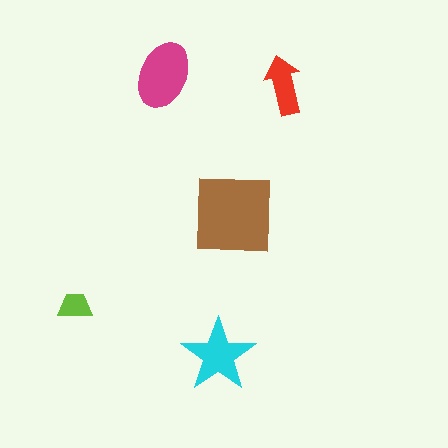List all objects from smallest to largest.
The lime trapezoid, the red arrow, the cyan star, the magenta ellipse, the brown square.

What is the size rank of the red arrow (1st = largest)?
4th.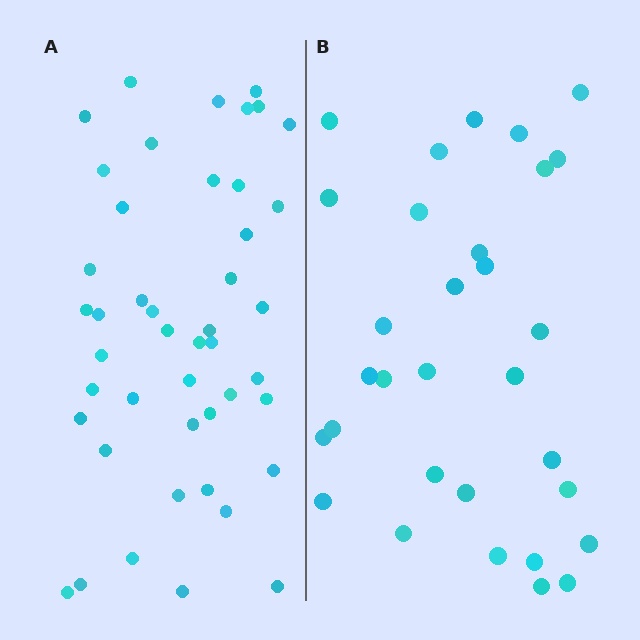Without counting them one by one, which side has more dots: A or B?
Region A (the left region) has more dots.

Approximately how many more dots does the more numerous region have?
Region A has approximately 15 more dots than region B.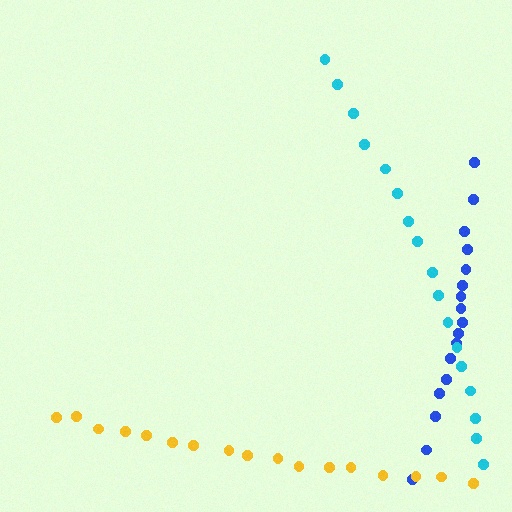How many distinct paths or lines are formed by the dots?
There are 3 distinct paths.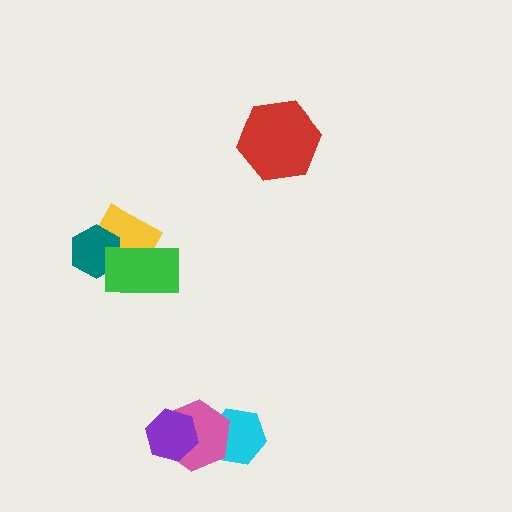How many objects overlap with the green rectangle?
2 objects overlap with the green rectangle.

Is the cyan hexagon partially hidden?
Yes, it is partially covered by another shape.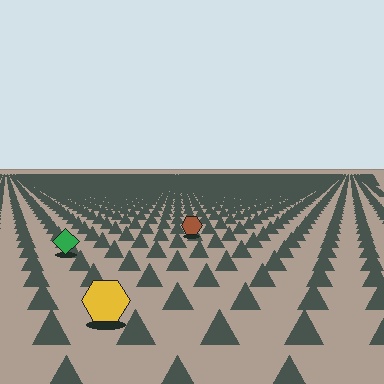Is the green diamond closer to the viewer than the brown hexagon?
Yes. The green diamond is closer — you can tell from the texture gradient: the ground texture is coarser near it.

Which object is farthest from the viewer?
The brown hexagon is farthest from the viewer. It appears smaller and the ground texture around it is denser.